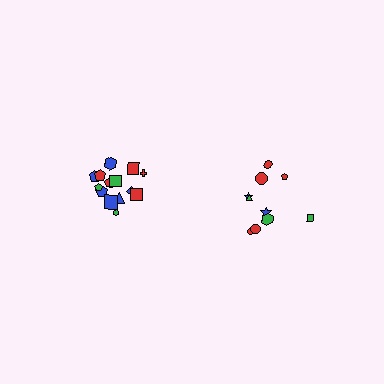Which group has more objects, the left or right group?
The left group.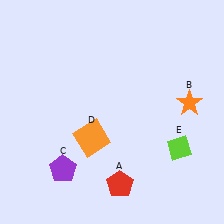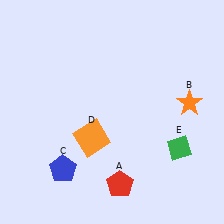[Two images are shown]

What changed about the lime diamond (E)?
In Image 1, E is lime. In Image 2, it changed to green.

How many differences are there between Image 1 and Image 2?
There are 2 differences between the two images.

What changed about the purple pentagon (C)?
In Image 1, C is purple. In Image 2, it changed to blue.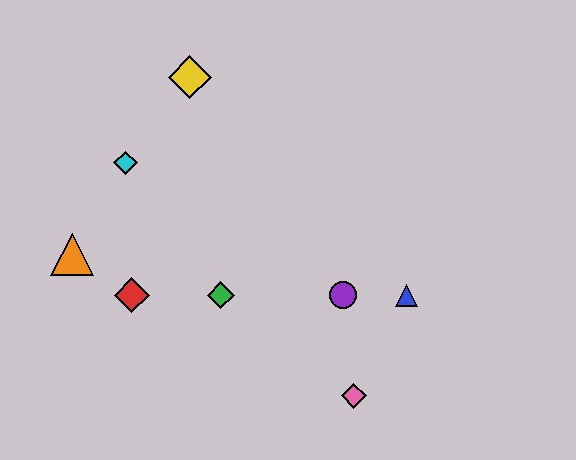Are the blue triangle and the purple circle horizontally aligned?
Yes, both are at y≈295.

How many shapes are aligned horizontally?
4 shapes (the red diamond, the blue triangle, the green diamond, the purple circle) are aligned horizontally.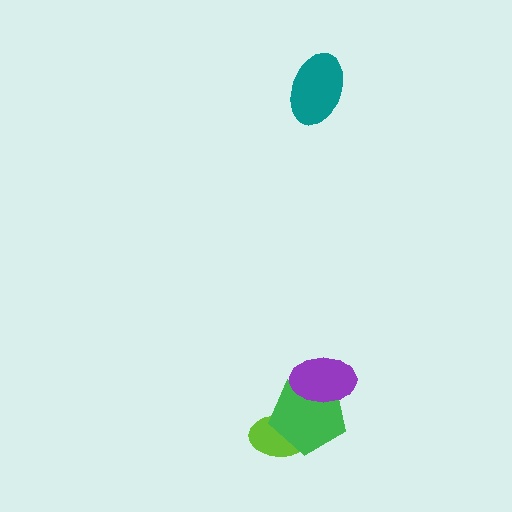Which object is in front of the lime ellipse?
The green pentagon is in front of the lime ellipse.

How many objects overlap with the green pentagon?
2 objects overlap with the green pentagon.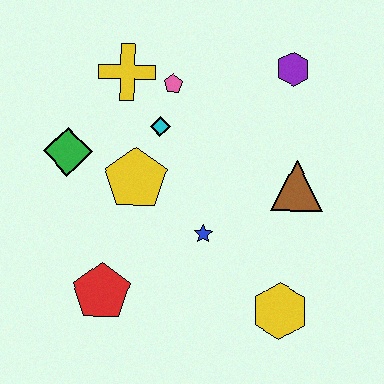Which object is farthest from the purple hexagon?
The red pentagon is farthest from the purple hexagon.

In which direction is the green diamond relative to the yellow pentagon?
The green diamond is to the left of the yellow pentagon.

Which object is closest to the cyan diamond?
The pink pentagon is closest to the cyan diamond.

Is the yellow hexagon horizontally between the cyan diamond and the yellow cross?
No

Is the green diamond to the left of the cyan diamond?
Yes